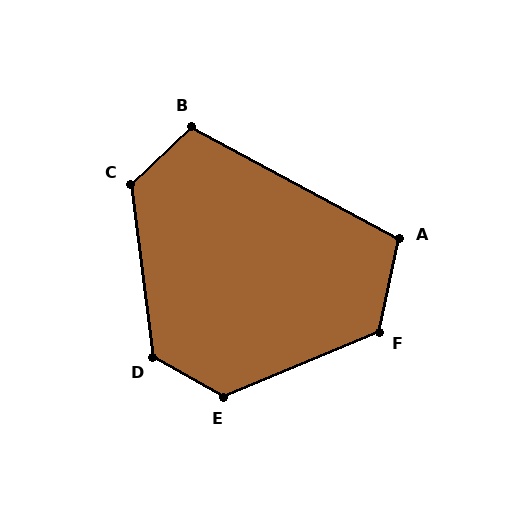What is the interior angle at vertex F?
Approximately 125 degrees (obtuse).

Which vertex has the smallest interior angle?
A, at approximately 106 degrees.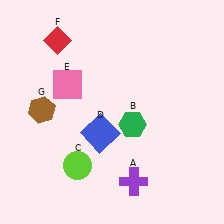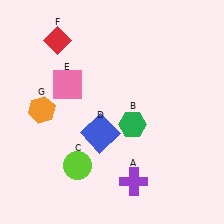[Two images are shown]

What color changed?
The hexagon (G) changed from brown in Image 1 to orange in Image 2.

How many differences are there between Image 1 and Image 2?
There is 1 difference between the two images.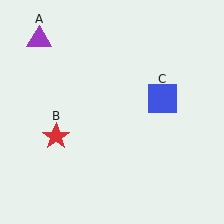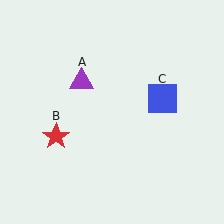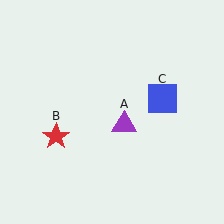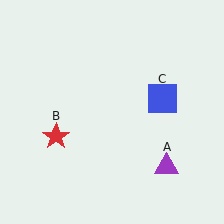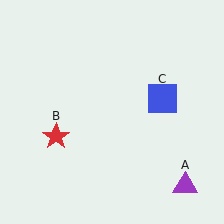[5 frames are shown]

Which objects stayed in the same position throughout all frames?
Red star (object B) and blue square (object C) remained stationary.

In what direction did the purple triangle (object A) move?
The purple triangle (object A) moved down and to the right.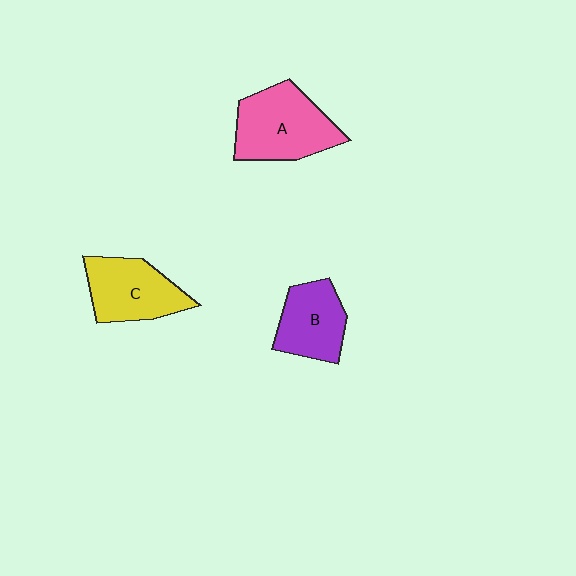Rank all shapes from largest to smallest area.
From largest to smallest: A (pink), C (yellow), B (purple).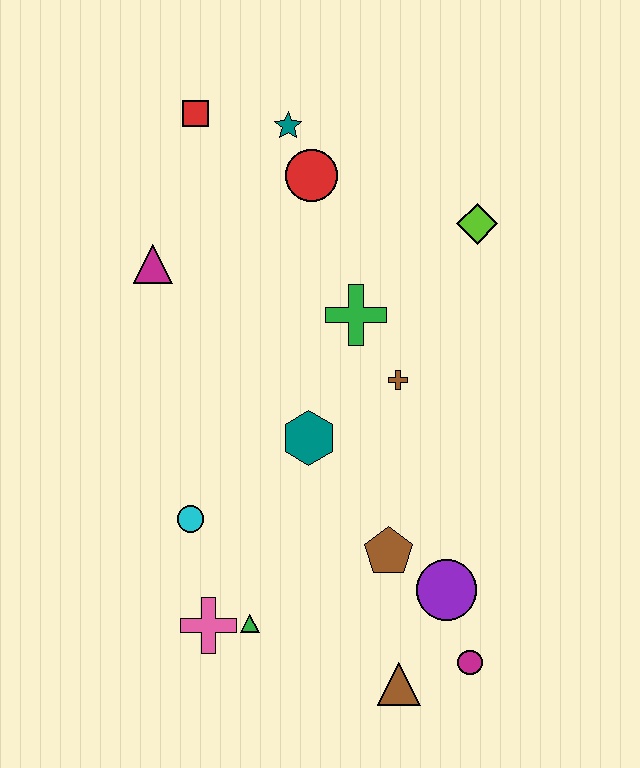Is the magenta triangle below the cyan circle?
No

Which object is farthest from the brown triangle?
The red square is farthest from the brown triangle.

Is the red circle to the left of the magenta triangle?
No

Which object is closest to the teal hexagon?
The brown cross is closest to the teal hexagon.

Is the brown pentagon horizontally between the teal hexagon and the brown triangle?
Yes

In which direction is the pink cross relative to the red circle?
The pink cross is below the red circle.